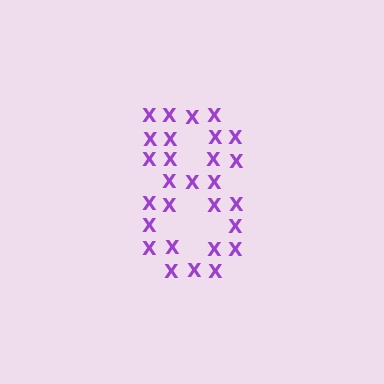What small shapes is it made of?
It is made of small letter X's.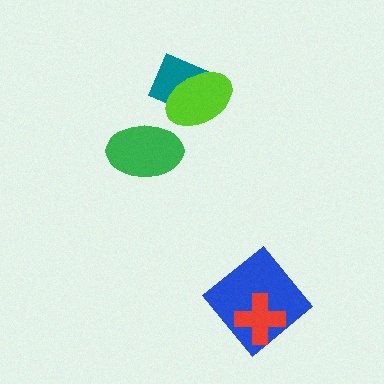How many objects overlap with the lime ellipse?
1 object overlaps with the lime ellipse.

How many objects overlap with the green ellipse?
0 objects overlap with the green ellipse.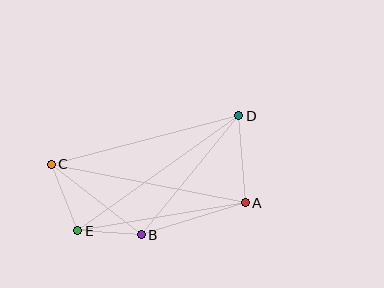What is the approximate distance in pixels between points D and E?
The distance between D and E is approximately 198 pixels.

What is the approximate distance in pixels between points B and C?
The distance between B and C is approximately 114 pixels.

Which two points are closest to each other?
Points B and E are closest to each other.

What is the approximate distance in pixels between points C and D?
The distance between C and D is approximately 194 pixels.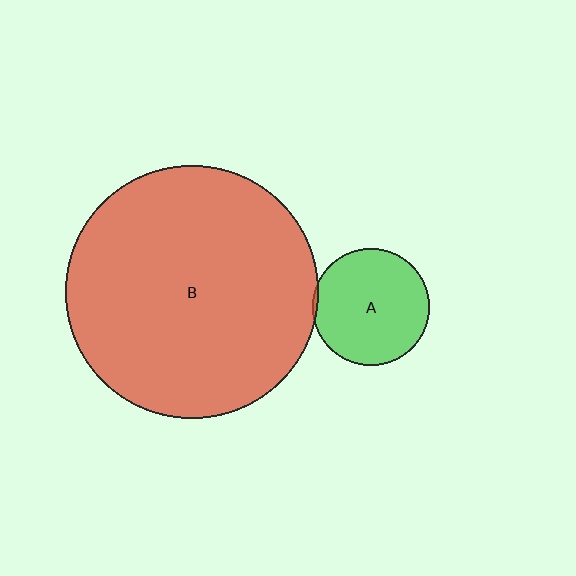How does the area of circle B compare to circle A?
Approximately 4.6 times.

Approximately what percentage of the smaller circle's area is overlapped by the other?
Approximately 5%.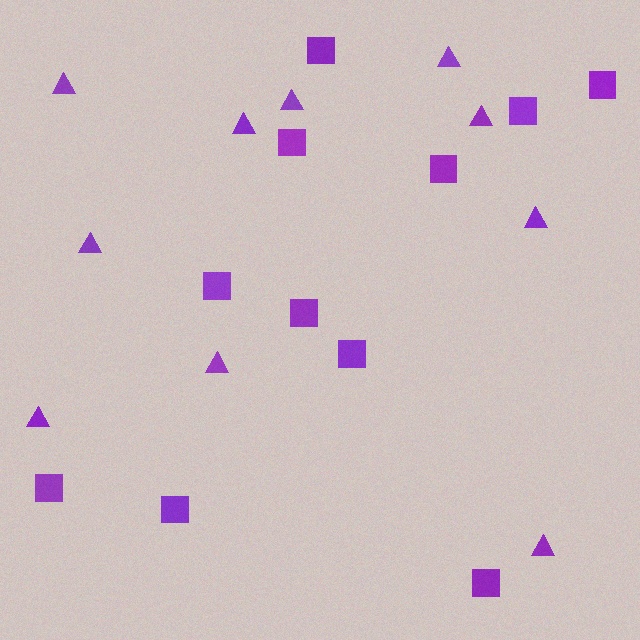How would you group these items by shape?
There are 2 groups: one group of triangles (10) and one group of squares (11).